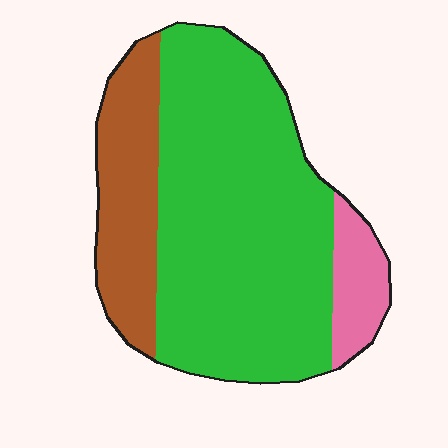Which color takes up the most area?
Green, at roughly 70%.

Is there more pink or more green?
Green.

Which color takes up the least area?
Pink, at roughly 10%.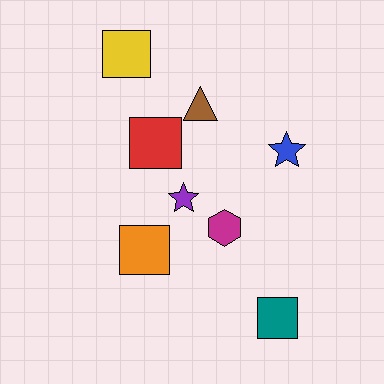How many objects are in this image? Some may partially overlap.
There are 8 objects.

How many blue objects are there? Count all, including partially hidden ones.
There is 1 blue object.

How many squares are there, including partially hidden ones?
There are 4 squares.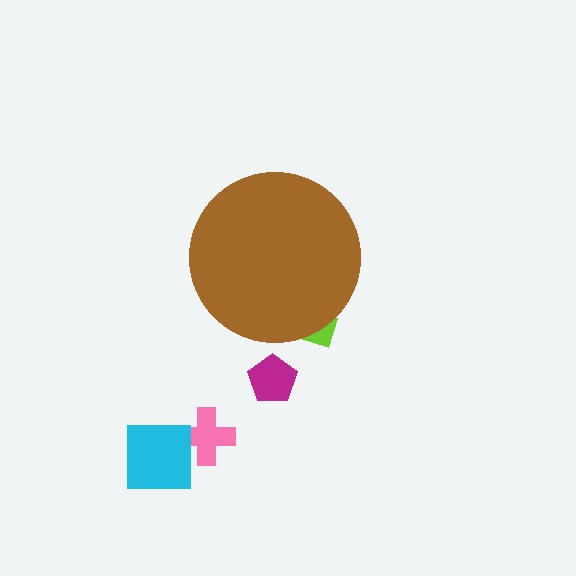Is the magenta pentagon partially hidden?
No, the magenta pentagon is fully visible.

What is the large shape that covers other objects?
A brown circle.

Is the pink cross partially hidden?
No, the pink cross is fully visible.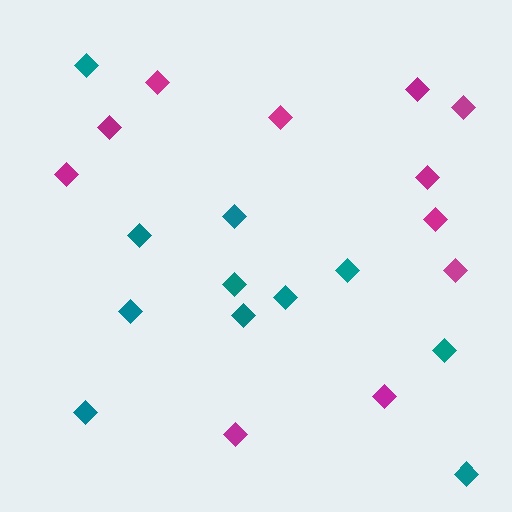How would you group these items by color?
There are 2 groups: one group of teal diamonds (11) and one group of magenta diamonds (11).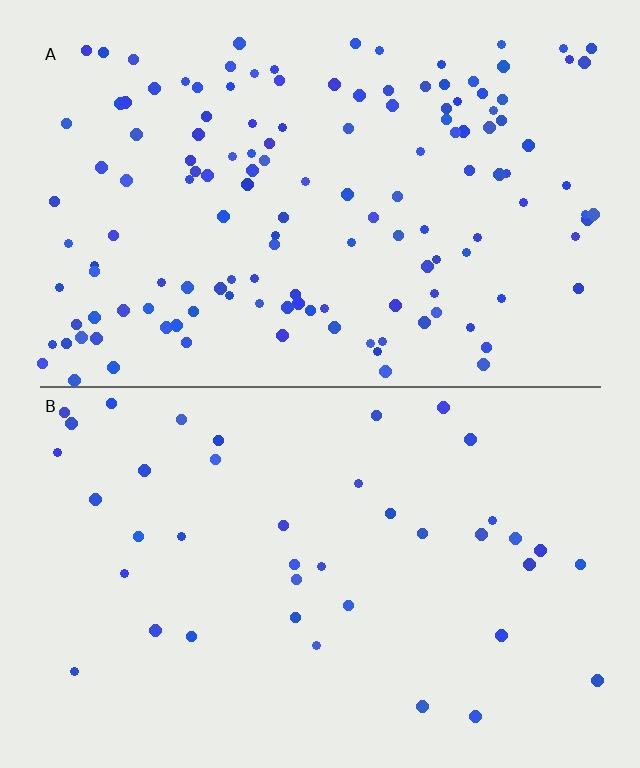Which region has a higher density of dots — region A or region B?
A (the top).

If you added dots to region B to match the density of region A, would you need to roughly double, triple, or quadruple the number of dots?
Approximately triple.